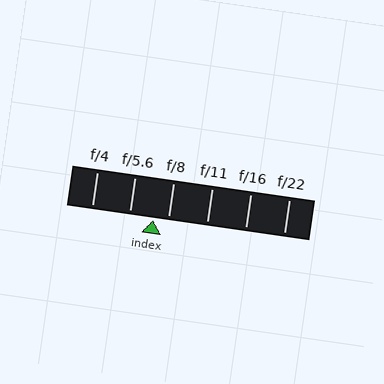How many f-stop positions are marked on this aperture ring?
There are 6 f-stop positions marked.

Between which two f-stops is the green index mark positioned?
The index mark is between f/5.6 and f/8.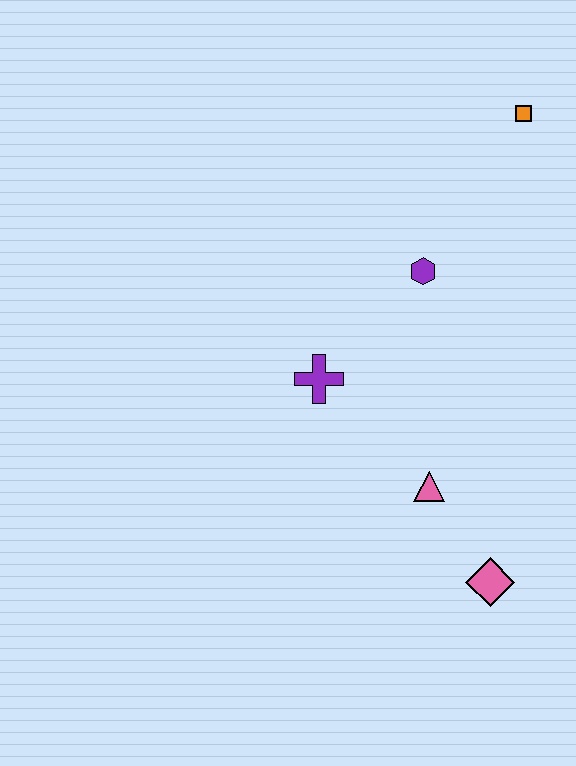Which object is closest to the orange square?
The purple hexagon is closest to the orange square.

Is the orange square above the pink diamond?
Yes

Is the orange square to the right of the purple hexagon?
Yes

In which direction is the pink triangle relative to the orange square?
The pink triangle is below the orange square.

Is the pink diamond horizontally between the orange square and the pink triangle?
Yes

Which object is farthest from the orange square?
The pink diamond is farthest from the orange square.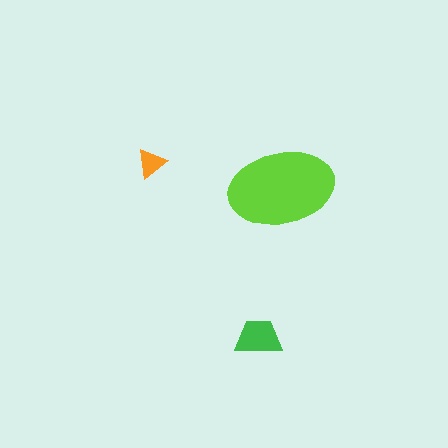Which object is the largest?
The lime ellipse.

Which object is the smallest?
The orange triangle.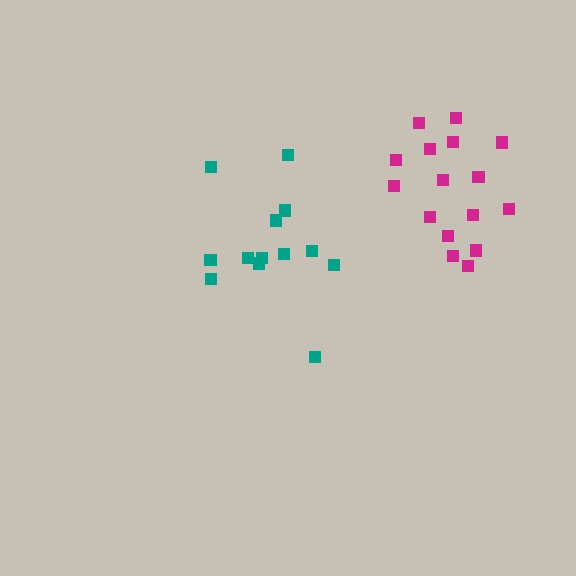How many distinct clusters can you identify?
There are 2 distinct clusters.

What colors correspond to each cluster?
The clusters are colored: teal, magenta.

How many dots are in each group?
Group 1: 13 dots, Group 2: 16 dots (29 total).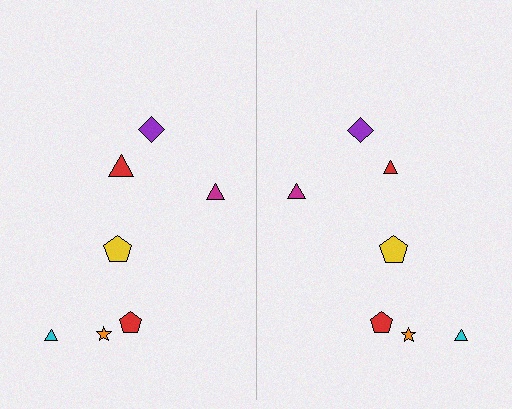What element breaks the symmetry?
The red triangle on the right side has a different size than its mirror counterpart.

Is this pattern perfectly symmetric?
No, the pattern is not perfectly symmetric. The red triangle on the right side has a different size than its mirror counterpart.